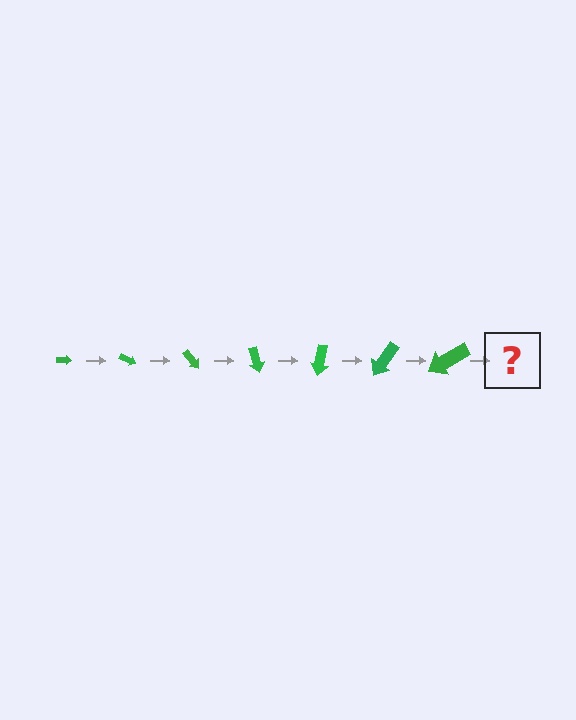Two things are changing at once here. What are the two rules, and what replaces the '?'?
The two rules are that the arrow grows larger each step and it rotates 25 degrees each step. The '?' should be an arrow, larger than the previous one and rotated 175 degrees from the start.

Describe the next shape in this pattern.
It should be an arrow, larger than the previous one and rotated 175 degrees from the start.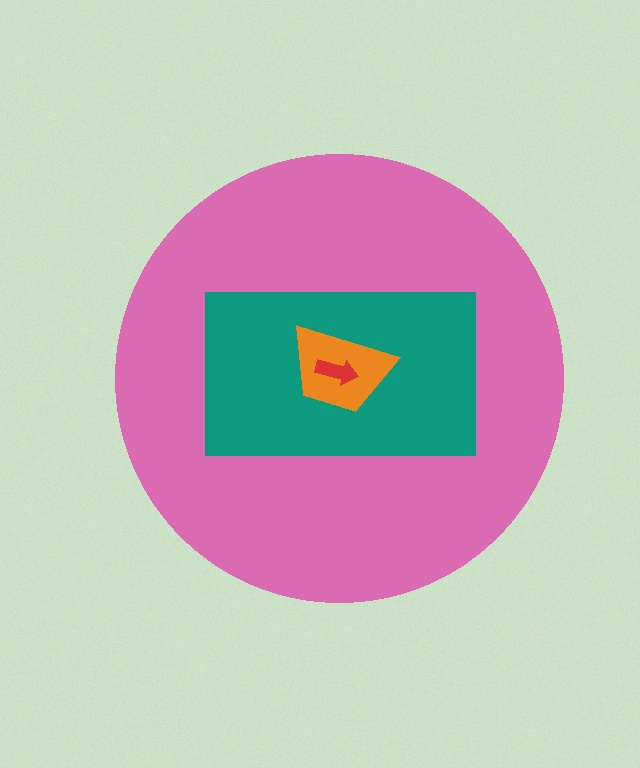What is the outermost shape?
The pink circle.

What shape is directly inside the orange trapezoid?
The red arrow.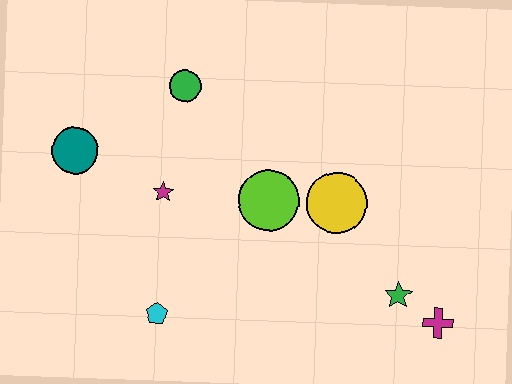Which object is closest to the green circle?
The magenta star is closest to the green circle.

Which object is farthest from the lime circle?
The magenta cross is farthest from the lime circle.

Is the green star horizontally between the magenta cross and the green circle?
Yes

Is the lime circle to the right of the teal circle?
Yes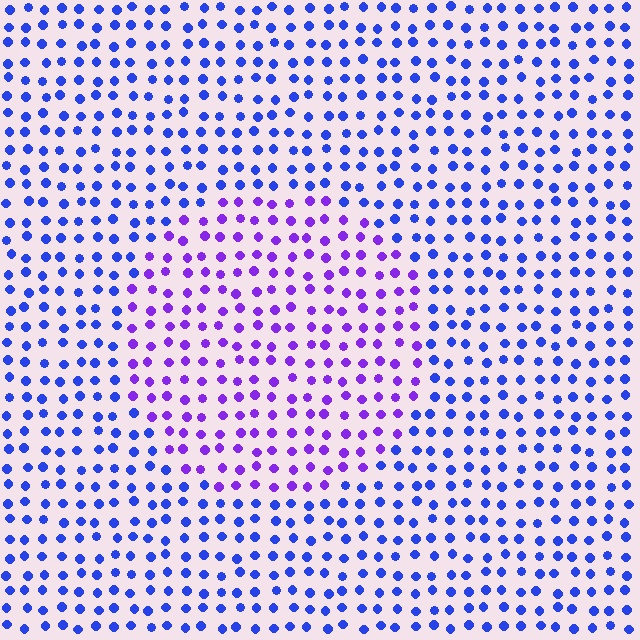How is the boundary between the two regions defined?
The boundary is defined purely by a slight shift in hue (about 39 degrees). Spacing, size, and orientation are identical on both sides.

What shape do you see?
I see a circle.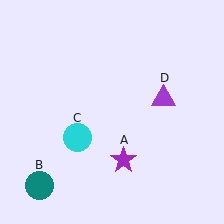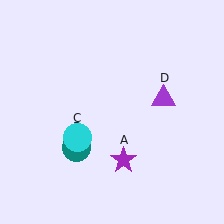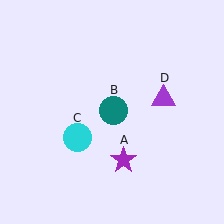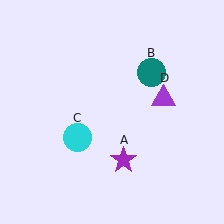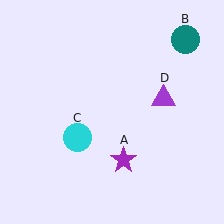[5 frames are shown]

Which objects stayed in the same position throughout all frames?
Purple star (object A) and cyan circle (object C) and purple triangle (object D) remained stationary.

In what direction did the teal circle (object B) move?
The teal circle (object B) moved up and to the right.